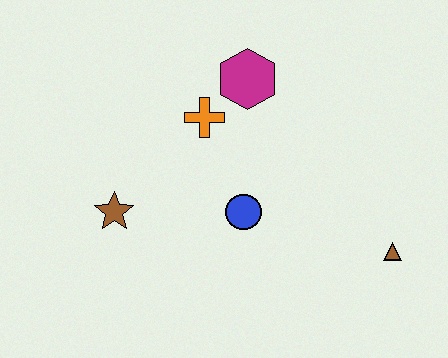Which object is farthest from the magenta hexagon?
The brown triangle is farthest from the magenta hexagon.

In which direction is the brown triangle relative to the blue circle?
The brown triangle is to the right of the blue circle.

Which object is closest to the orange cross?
The magenta hexagon is closest to the orange cross.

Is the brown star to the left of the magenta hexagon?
Yes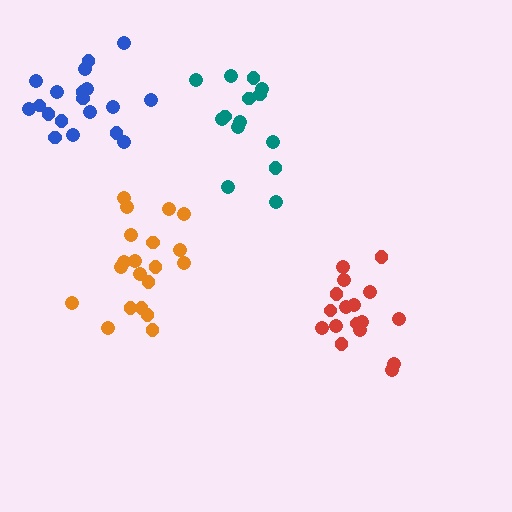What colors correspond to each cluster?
The clusters are colored: orange, red, blue, teal.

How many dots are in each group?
Group 1: 20 dots, Group 2: 17 dots, Group 3: 19 dots, Group 4: 14 dots (70 total).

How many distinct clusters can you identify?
There are 4 distinct clusters.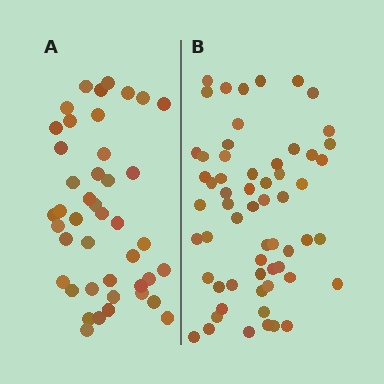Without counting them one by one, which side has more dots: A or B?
Region B (the right region) has more dots.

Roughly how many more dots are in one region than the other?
Region B has approximately 15 more dots than region A.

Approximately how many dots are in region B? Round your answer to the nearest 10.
About 60 dots.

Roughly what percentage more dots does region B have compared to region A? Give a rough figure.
About 40% more.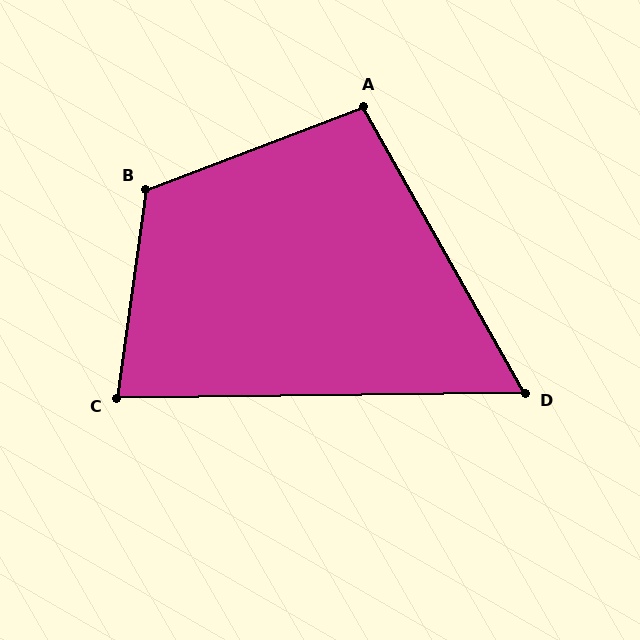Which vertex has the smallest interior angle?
D, at approximately 61 degrees.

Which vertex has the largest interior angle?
B, at approximately 119 degrees.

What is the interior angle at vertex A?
Approximately 98 degrees (obtuse).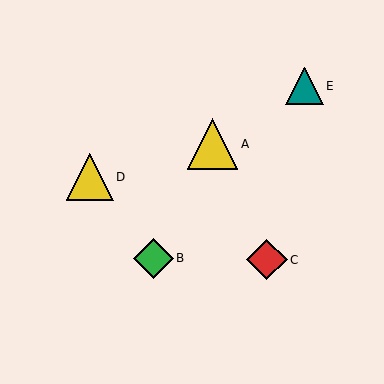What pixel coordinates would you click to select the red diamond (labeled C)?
Click at (267, 260) to select the red diamond C.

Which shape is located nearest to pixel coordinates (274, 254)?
The red diamond (labeled C) at (267, 260) is nearest to that location.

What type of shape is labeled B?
Shape B is a green diamond.